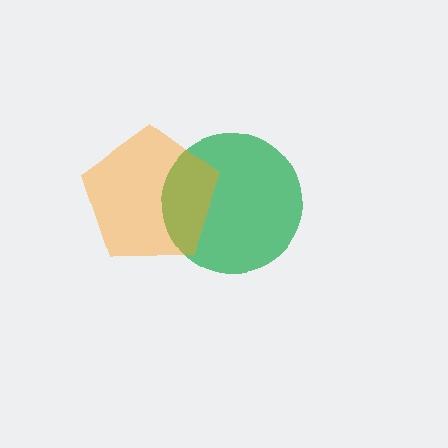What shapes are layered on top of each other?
The layered shapes are: a green circle, an orange pentagon.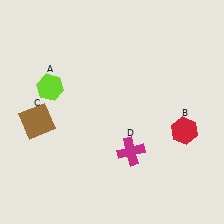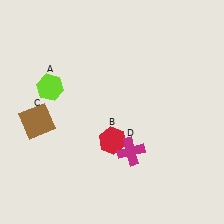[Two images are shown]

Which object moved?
The red hexagon (B) moved left.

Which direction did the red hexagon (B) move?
The red hexagon (B) moved left.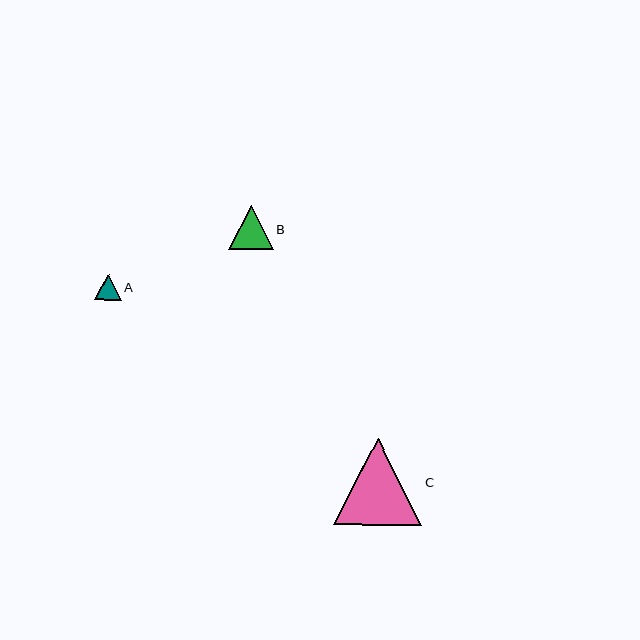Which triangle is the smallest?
Triangle A is the smallest with a size of approximately 26 pixels.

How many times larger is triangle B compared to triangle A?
Triangle B is approximately 1.7 times the size of triangle A.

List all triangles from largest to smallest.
From largest to smallest: C, B, A.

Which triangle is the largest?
Triangle C is the largest with a size of approximately 88 pixels.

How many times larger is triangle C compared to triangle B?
Triangle C is approximately 2.0 times the size of triangle B.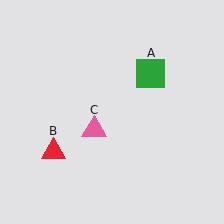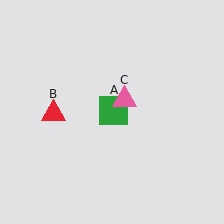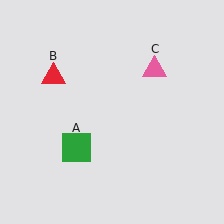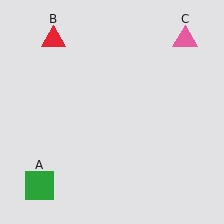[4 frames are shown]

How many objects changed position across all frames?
3 objects changed position: green square (object A), red triangle (object B), pink triangle (object C).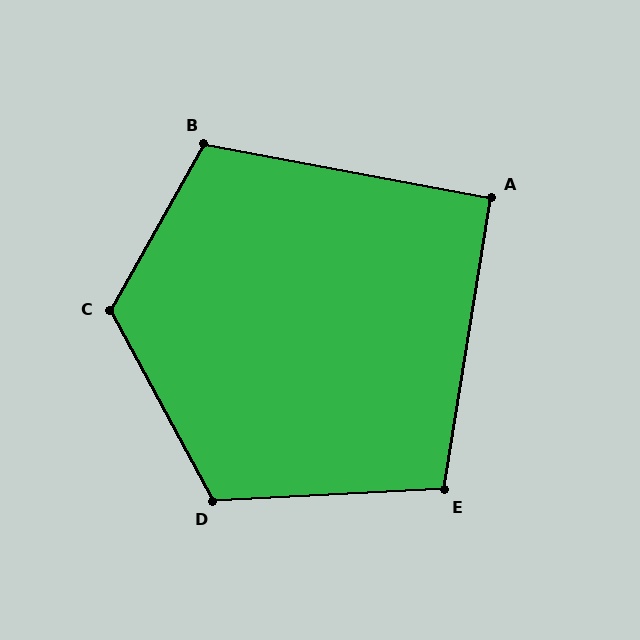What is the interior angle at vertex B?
Approximately 109 degrees (obtuse).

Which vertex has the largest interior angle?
C, at approximately 122 degrees.